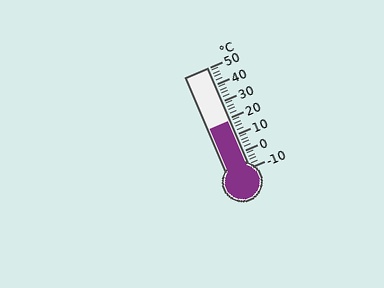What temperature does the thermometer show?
The thermometer shows approximately 18°C.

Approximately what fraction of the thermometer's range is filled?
The thermometer is filled to approximately 45% of its range.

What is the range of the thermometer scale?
The thermometer scale ranges from -10°C to 50°C.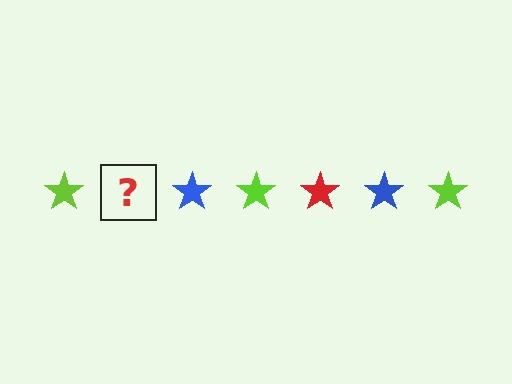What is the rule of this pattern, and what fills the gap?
The rule is that the pattern cycles through lime, red, blue stars. The gap should be filled with a red star.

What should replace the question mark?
The question mark should be replaced with a red star.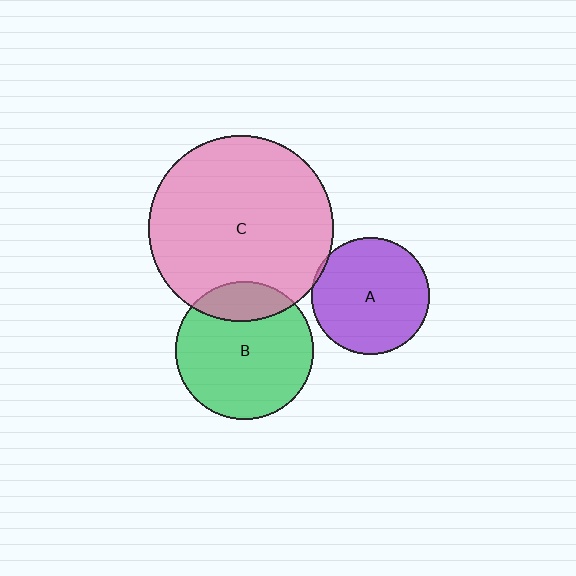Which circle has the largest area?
Circle C (pink).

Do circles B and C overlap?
Yes.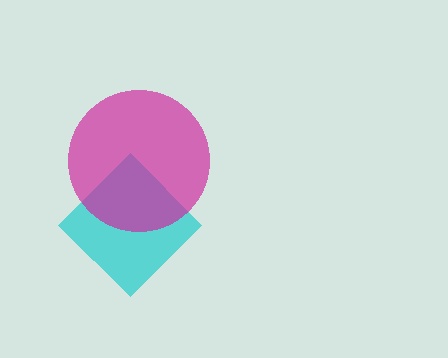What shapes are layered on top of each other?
The layered shapes are: a cyan diamond, a magenta circle.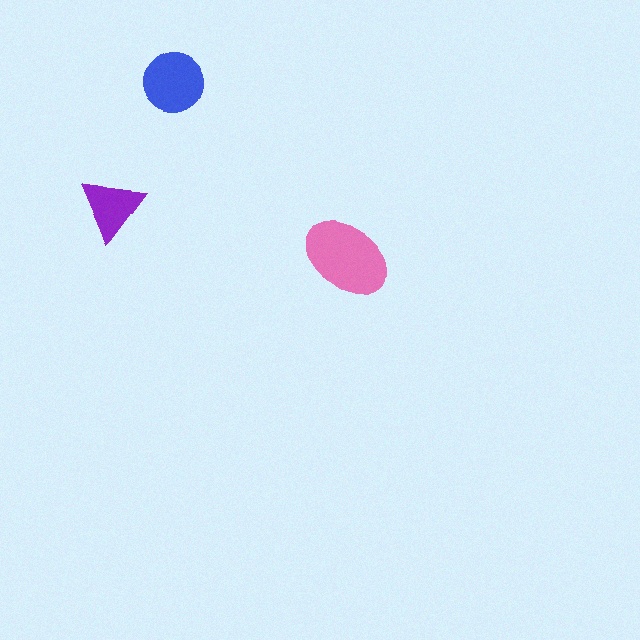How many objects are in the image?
There are 3 objects in the image.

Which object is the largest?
The pink ellipse.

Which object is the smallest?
The purple triangle.